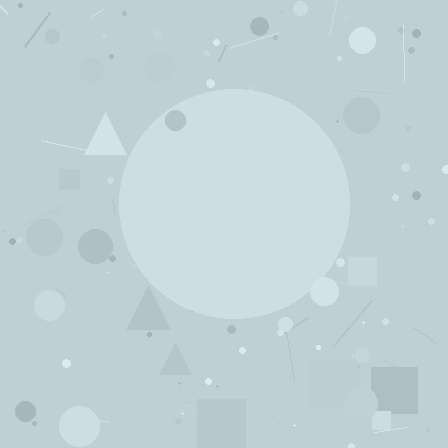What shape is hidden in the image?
A circle is hidden in the image.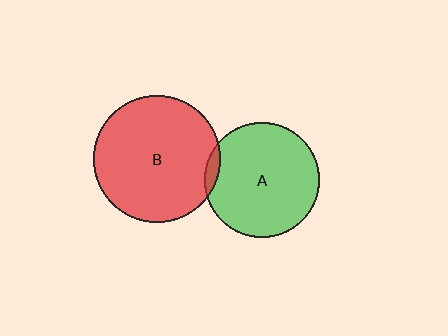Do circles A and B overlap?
Yes.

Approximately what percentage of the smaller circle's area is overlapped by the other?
Approximately 5%.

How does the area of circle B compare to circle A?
Approximately 1.2 times.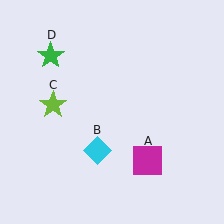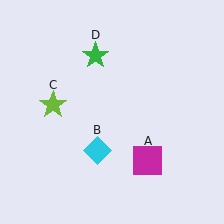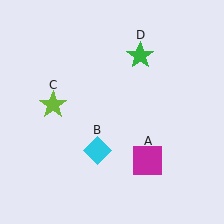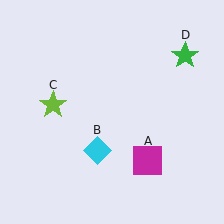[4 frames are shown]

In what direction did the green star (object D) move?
The green star (object D) moved right.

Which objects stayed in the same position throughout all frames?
Magenta square (object A) and cyan diamond (object B) and lime star (object C) remained stationary.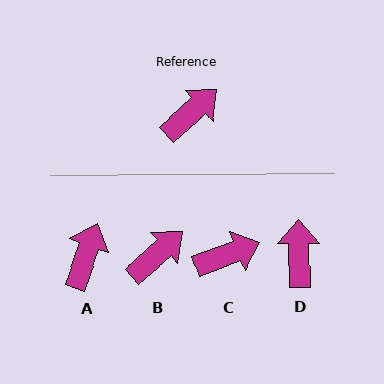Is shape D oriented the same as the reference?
No, it is off by about 49 degrees.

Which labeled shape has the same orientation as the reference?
B.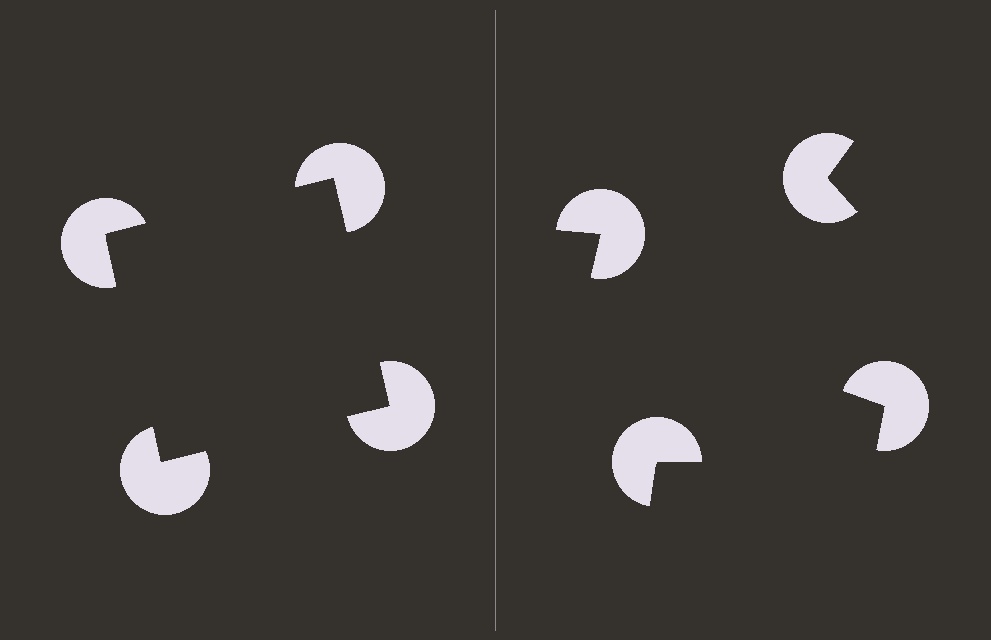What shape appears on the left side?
An illusory square.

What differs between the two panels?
The pac-man discs are positioned identically on both sides; only the wedge orientations differ. On the left they align to a square; on the right they are misaligned.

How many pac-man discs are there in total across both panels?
8 — 4 on each side.